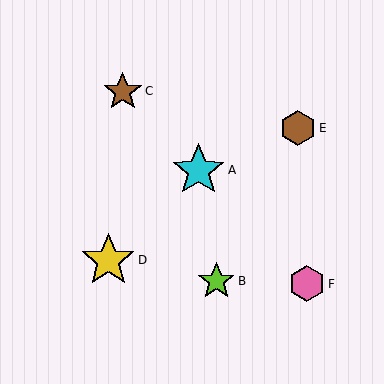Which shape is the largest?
The yellow star (labeled D) is the largest.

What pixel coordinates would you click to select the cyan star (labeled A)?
Click at (199, 170) to select the cyan star A.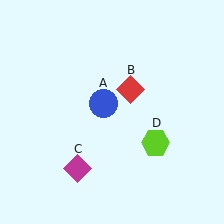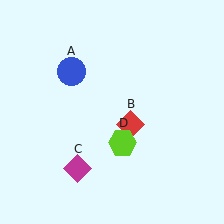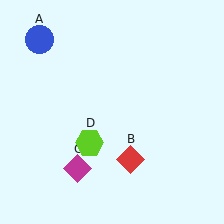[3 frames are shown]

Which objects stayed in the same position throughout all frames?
Magenta diamond (object C) remained stationary.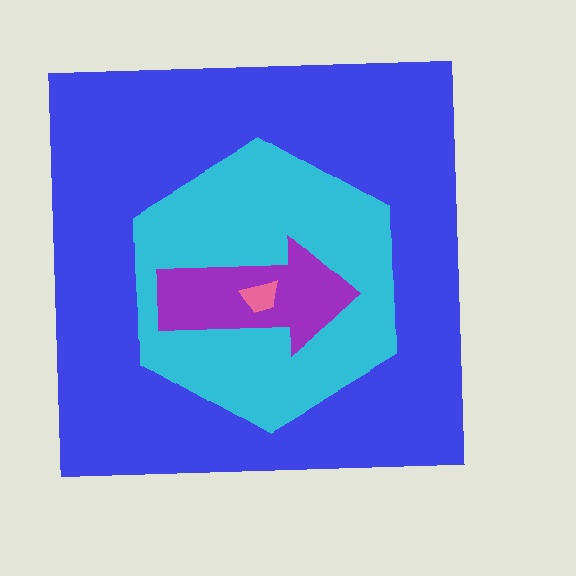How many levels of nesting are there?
4.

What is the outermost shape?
The blue square.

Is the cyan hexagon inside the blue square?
Yes.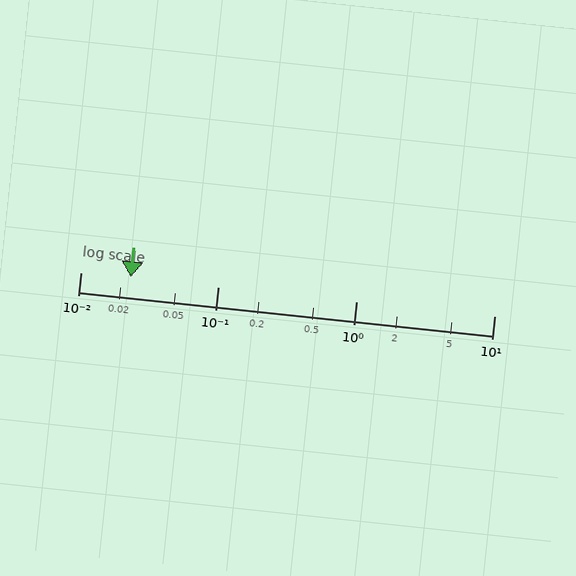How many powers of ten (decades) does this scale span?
The scale spans 3 decades, from 0.01 to 10.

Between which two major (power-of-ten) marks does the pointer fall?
The pointer is between 0.01 and 0.1.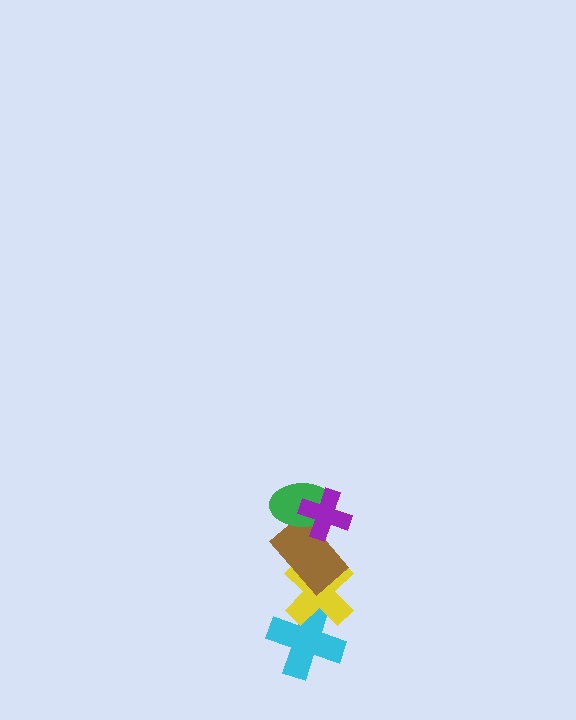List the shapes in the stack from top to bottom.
From top to bottom: the purple cross, the green ellipse, the brown rectangle, the yellow cross, the cyan cross.